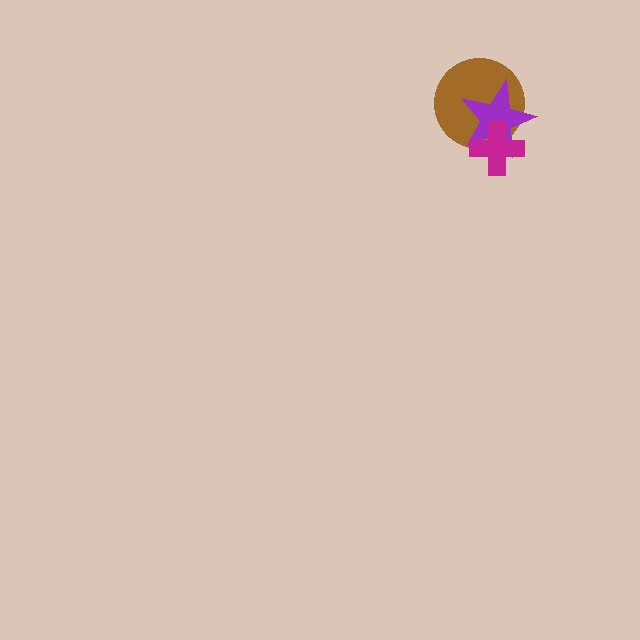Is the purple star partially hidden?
Yes, it is partially covered by another shape.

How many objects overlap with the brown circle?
2 objects overlap with the brown circle.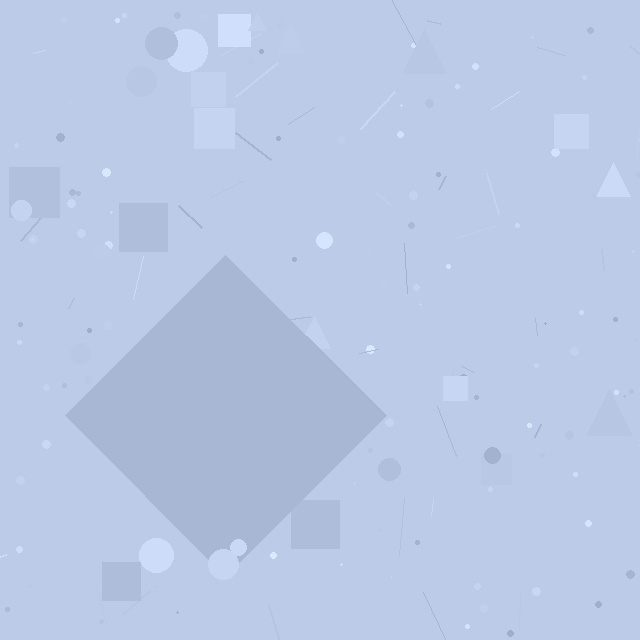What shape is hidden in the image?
A diamond is hidden in the image.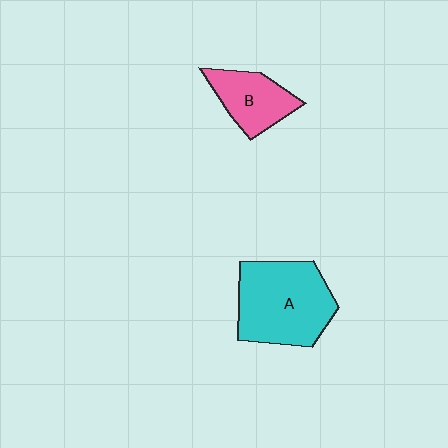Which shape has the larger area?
Shape A (cyan).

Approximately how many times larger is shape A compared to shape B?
Approximately 1.8 times.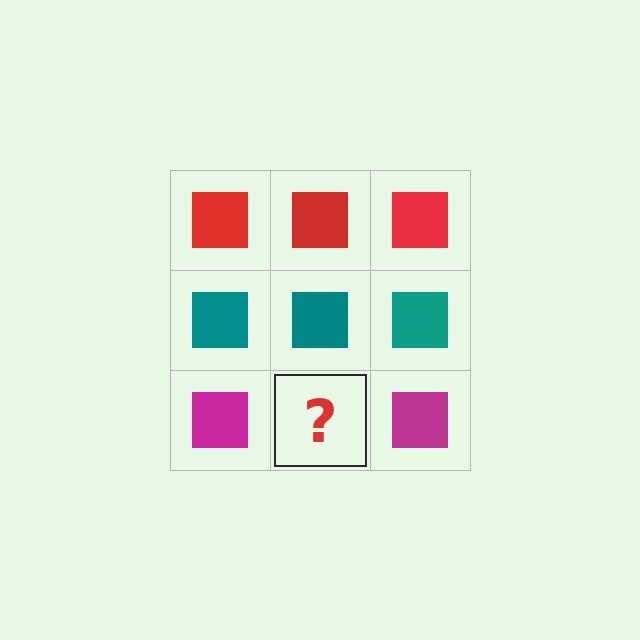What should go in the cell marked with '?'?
The missing cell should contain a magenta square.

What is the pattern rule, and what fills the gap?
The rule is that each row has a consistent color. The gap should be filled with a magenta square.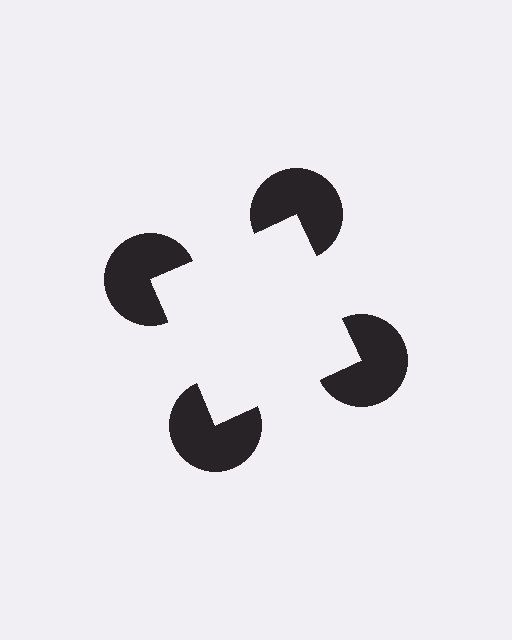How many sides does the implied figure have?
4 sides.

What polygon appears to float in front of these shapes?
An illusory square — its edges are inferred from the aligned wedge cuts in the pac-man discs, not physically drawn.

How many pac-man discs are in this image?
There are 4 — one at each vertex of the illusory square.